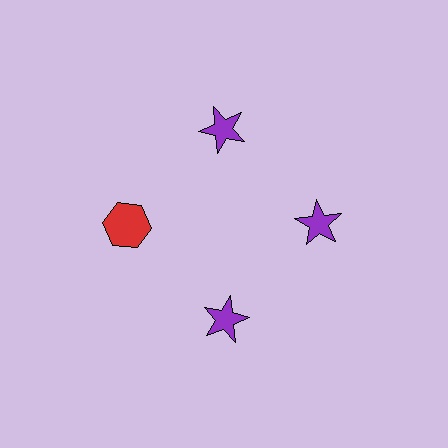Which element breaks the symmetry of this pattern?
The red hexagon at roughly the 9 o'clock position breaks the symmetry. All other shapes are purple stars.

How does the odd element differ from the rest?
It differs in both color (red instead of purple) and shape (hexagon instead of star).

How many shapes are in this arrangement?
There are 4 shapes arranged in a ring pattern.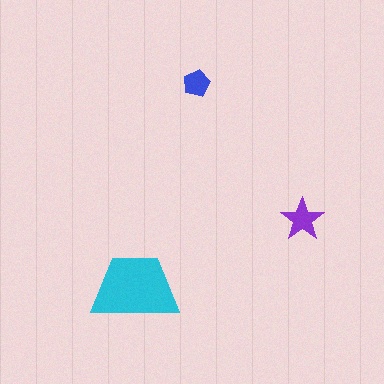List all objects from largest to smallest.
The cyan trapezoid, the purple star, the blue pentagon.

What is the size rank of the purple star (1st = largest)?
2nd.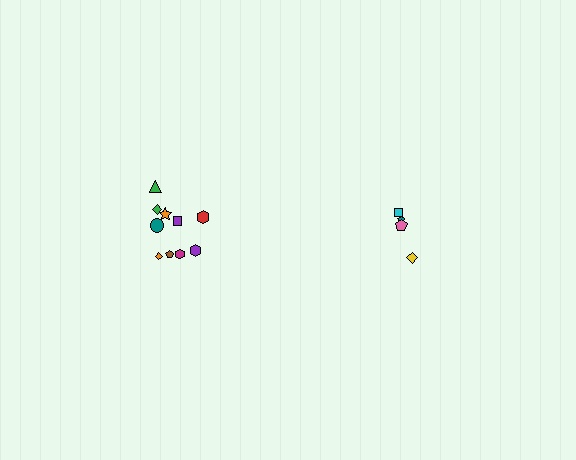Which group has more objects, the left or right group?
The left group.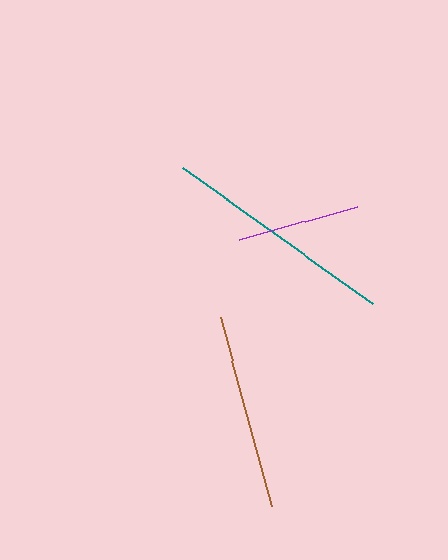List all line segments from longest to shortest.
From longest to shortest: teal, brown, purple.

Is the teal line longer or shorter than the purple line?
The teal line is longer than the purple line.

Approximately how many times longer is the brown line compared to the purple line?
The brown line is approximately 1.6 times the length of the purple line.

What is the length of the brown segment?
The brown segment is approximately 196 pixels long.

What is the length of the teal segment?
The teal segment is approximately 233 pixels long.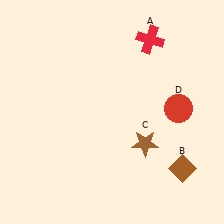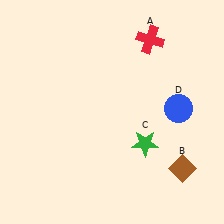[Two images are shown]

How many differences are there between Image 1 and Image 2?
There are 2 differences between the two images.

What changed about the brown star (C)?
In Image 1, C is brown. In Image 2, it changed to green.